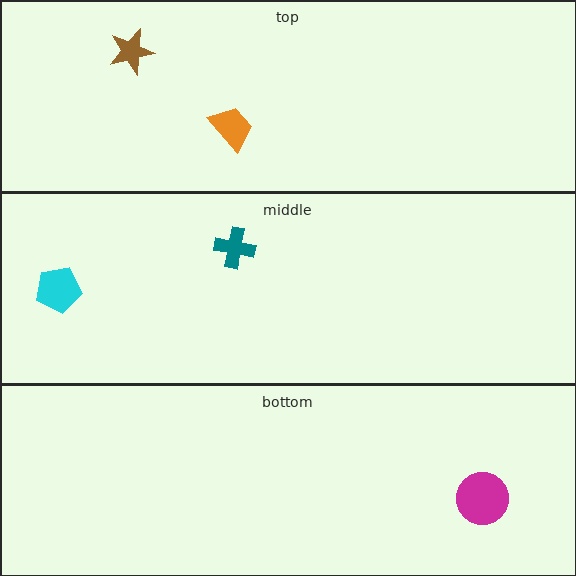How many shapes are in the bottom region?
1.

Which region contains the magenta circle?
The bottom region.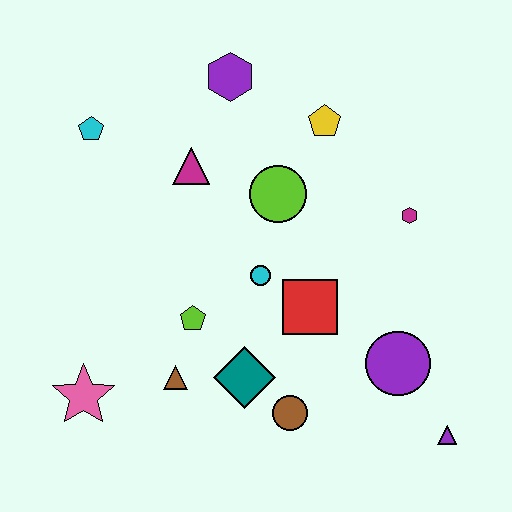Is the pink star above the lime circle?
No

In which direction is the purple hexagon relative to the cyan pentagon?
The purple hexagon is to the right of the cyan pentagon.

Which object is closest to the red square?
The cyan circle is closest to the red square.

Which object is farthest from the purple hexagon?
The purple triangle is farthest from the purple hexagon.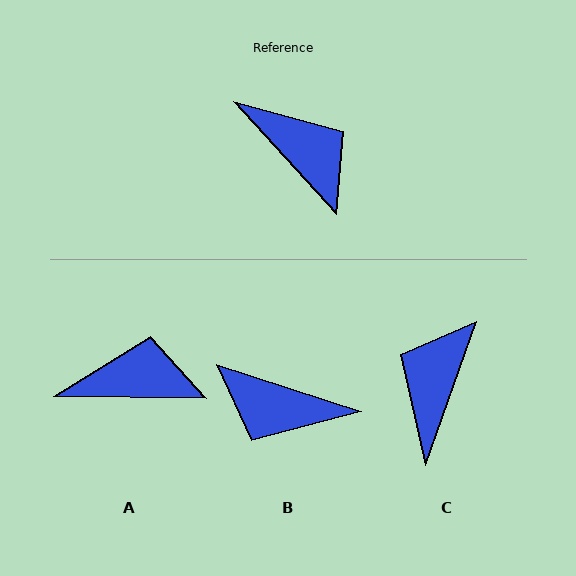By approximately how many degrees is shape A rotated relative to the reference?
Approximately 47 degrees counter-clockwise.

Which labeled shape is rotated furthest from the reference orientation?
B, about 150 degrees away.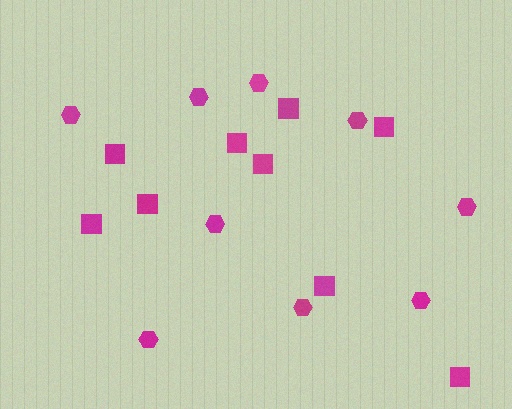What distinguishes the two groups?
There are 2 groups: one group of squares (9) and one group of hexagons (9).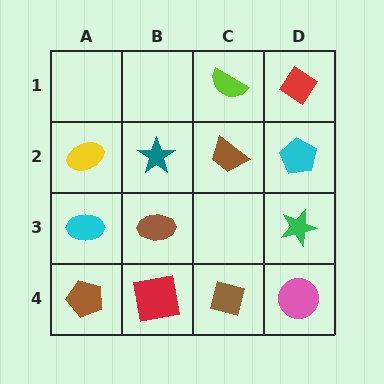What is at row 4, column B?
A red square.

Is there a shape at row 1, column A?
No, that cell is empty.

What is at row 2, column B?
A teal star.